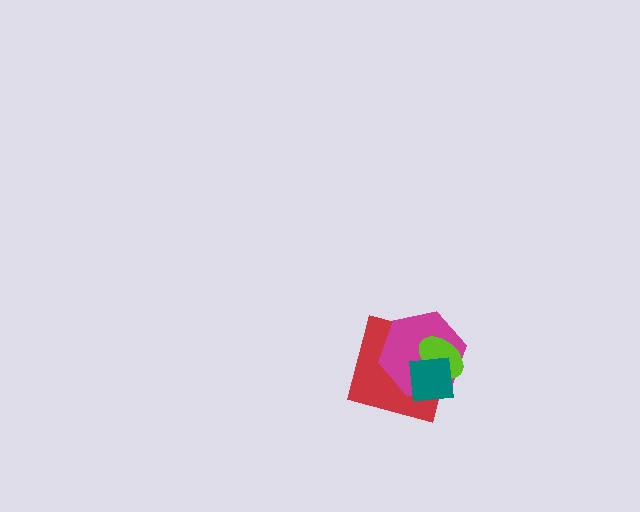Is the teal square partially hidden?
No, no other shape covers it.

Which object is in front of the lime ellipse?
The teal square is in front of the lime ellipse.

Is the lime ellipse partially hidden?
Yes, it is partially covered by another shape.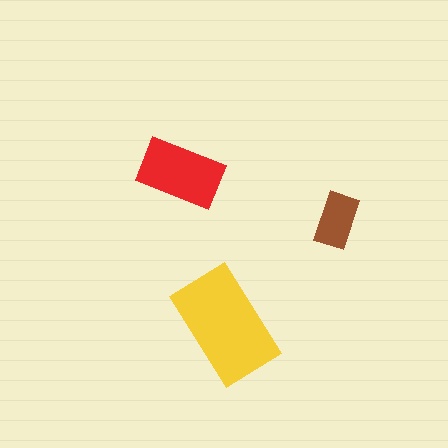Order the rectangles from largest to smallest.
the yellow one, the red one, the brown one.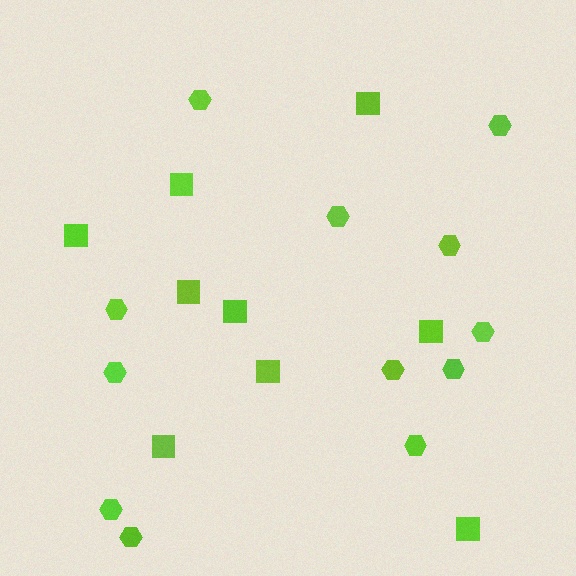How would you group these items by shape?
There are 2 groups: one group of squares (9) and one group of hexagons (12).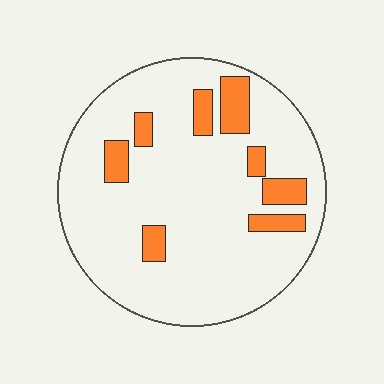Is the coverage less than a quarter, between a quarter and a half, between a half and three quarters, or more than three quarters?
Less than a quarter.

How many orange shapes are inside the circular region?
8.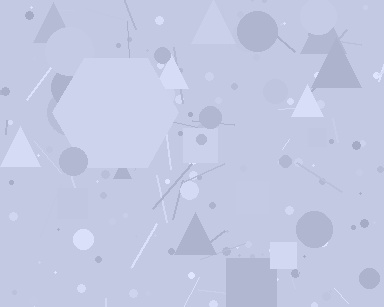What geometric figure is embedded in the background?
A hexagon is embedded in the background.